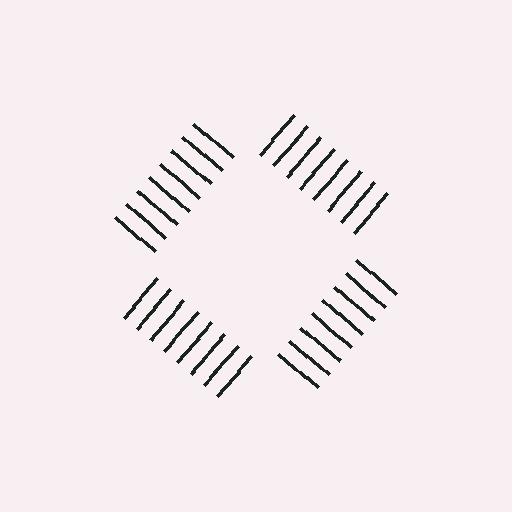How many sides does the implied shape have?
4 sides — the line-ends trace a square.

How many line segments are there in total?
32 — 8 along each of the 4 edges.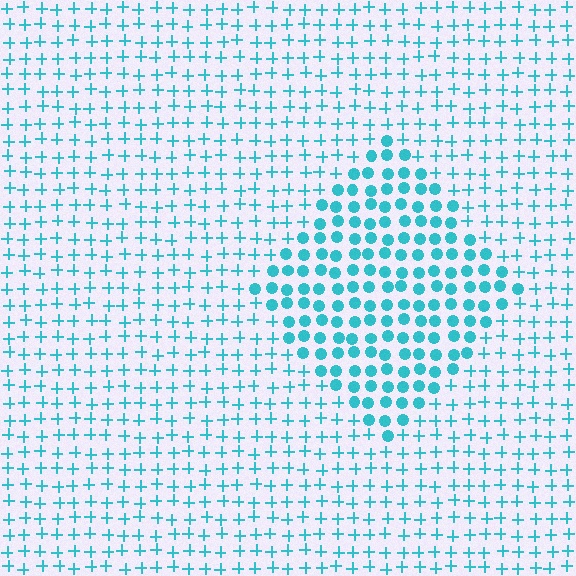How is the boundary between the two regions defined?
The boundary is defined by a change in element shape: circles inside vs. plus signs outside. All elements share the same color and spacing.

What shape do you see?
I see a diamond.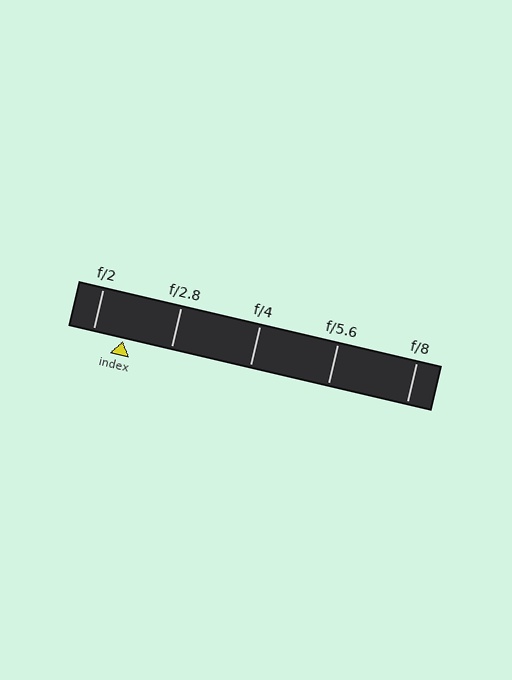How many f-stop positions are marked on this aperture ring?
There are 5 f-stop positions marked.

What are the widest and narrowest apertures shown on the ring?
The widest aperture shown is f/2 and the narrowest is f/8.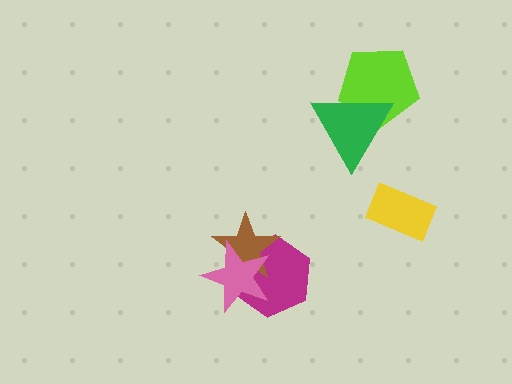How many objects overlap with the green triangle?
1 object overlaps with the green triangle.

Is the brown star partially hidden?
Yes, it is partially covered by another shape.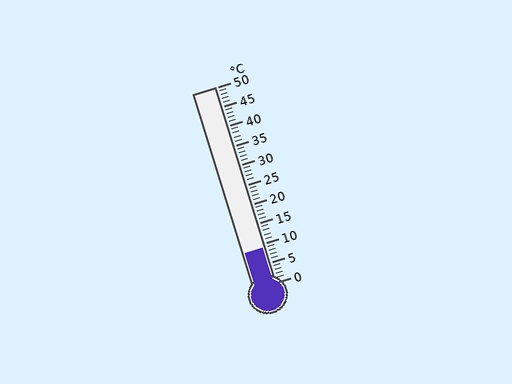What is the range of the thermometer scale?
The thermometer scale ranges from 0°C to 50°C.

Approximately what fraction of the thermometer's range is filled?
The thermometer is filled to approximately 20% of its range.